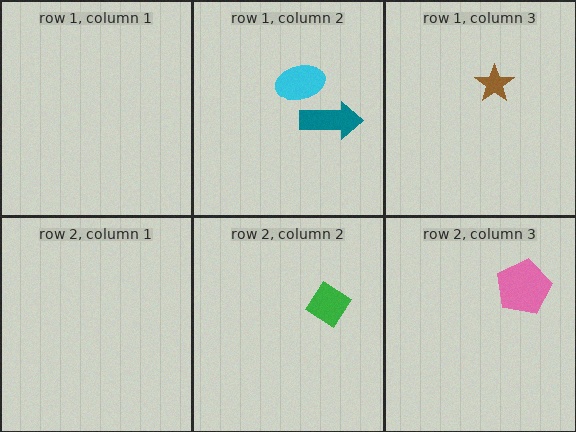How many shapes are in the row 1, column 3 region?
1.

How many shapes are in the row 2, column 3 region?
1.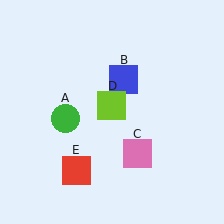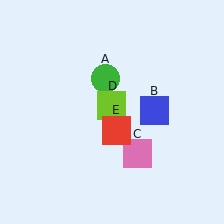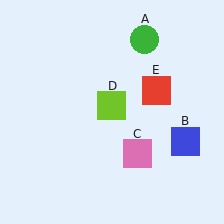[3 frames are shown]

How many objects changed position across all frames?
3 objects changed position: green circle (object A), blue square (object B), red square (object E).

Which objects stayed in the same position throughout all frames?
Pink square (object C) and lime square (object D) remained stationary.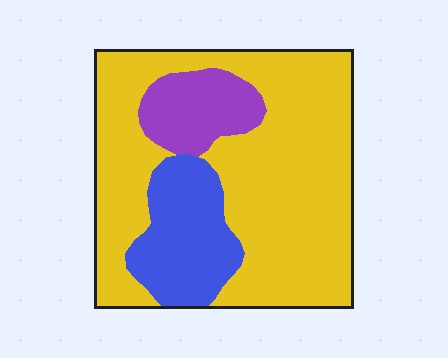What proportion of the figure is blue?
Blue covers about 20% of the figure.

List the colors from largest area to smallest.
From largest to smallest: yellow, blue, purple.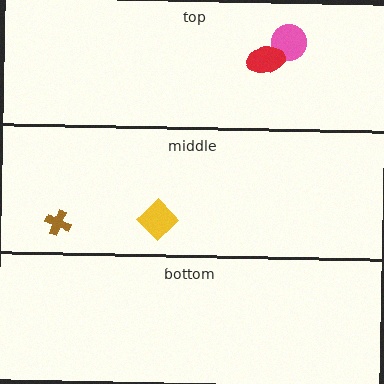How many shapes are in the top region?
2.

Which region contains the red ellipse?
The top region.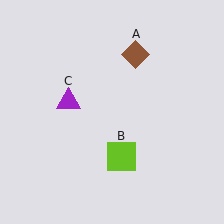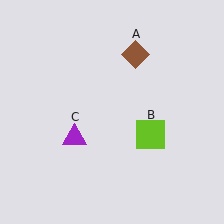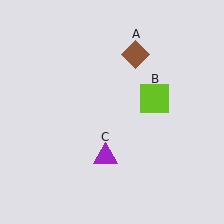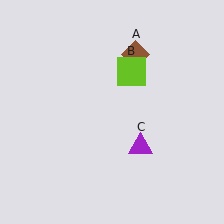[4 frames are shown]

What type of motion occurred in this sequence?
The lime square (object B), purple triangle (object C) rotated counterclockwise around the center of the scene.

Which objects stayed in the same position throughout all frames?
Brown diamond (object A) remained stationary.